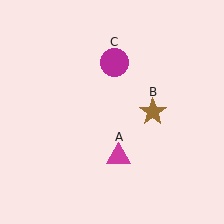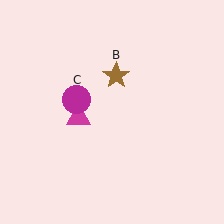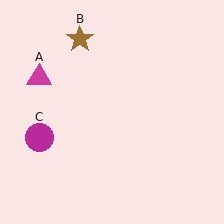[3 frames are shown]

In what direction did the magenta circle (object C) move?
The magenta circle (object C) moved down and to the left.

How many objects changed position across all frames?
3 objects changed position: magenta triangle (object A), brown star (object B), magenta circle (object C).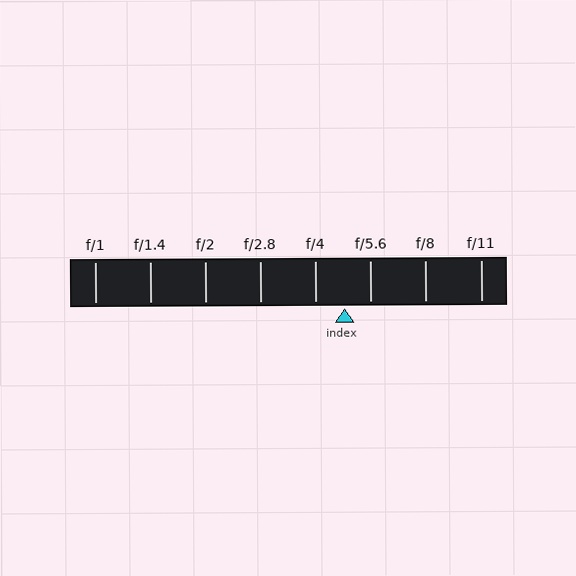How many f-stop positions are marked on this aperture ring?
There are 8 f-stop positions marked.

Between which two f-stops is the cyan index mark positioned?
The index mark is between f/4 and f/5.6.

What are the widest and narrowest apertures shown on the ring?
The widest aperture shown is f/1 and the narrowest is f/11.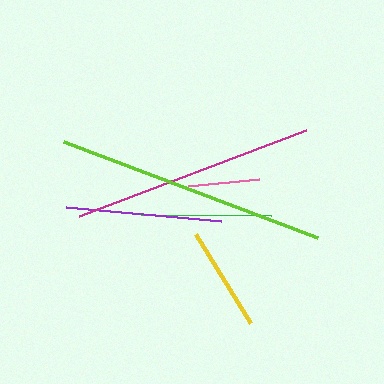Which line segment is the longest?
The lime line is the longest at approximately 271 pixels.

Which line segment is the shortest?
The pink line is the shortest at approximately 72 pixels.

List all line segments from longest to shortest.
From longest to shortest: lime, magenta, purple, green, yellow, pink.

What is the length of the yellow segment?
The yellow segment is approximately 104 pixels long.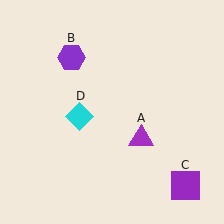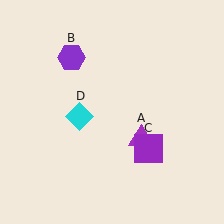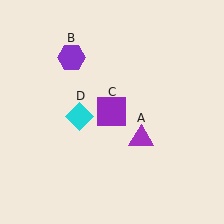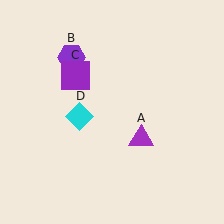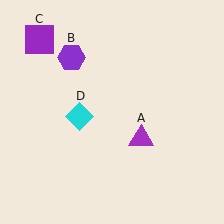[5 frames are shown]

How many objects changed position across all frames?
1 object changed position: purple square (object C).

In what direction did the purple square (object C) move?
The purple square (object C) moved up and to the left.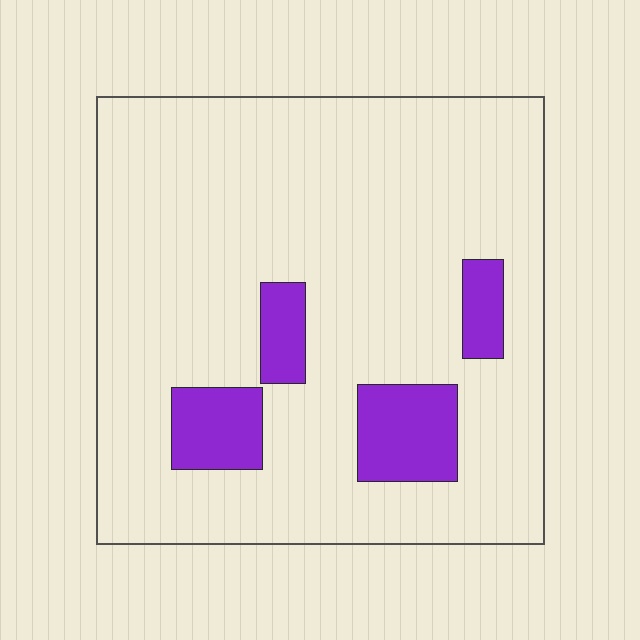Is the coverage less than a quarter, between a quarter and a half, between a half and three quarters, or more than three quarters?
Less than a quarter.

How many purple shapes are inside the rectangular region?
4.